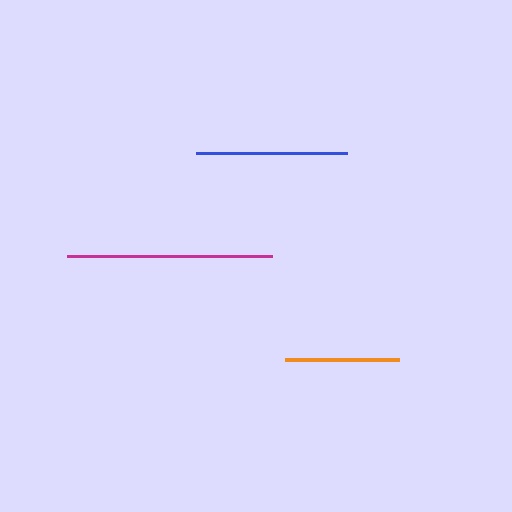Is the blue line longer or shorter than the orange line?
The blue line is longer than the orange line.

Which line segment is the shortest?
The orange line is the shortest at approximately 114 pixels.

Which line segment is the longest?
The magenta line is the longest at approximately 205 pixels.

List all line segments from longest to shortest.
From longest to shortest: magenta, blue, orange.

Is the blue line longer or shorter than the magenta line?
The magenta line is longer than the blue line.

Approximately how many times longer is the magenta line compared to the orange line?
The magenta line is approximately 1.8 times the length of the orange line.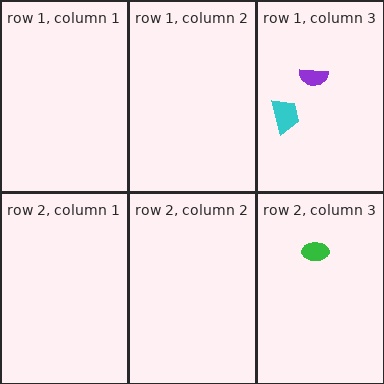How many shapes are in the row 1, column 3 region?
2.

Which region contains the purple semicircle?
The row 1, column 3 region.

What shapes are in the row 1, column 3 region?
The cyan trapezoid, the purple semicircle.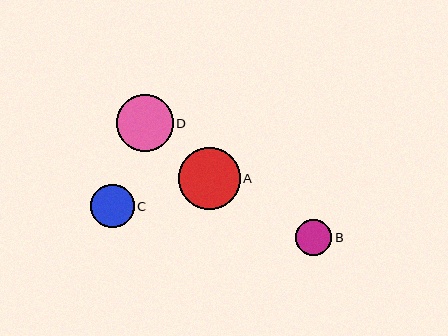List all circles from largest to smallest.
From largest to smallest: A, D, C, B.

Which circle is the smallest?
Circle B is the smallest with a size of approximately 36 pixels.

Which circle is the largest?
Circle A is the largest with a size of approximately 62 pixels.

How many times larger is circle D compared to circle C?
Circle D is approximately 1.3 times the size of circle C.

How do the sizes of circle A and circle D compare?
Circle A and circle D are approximately the same size.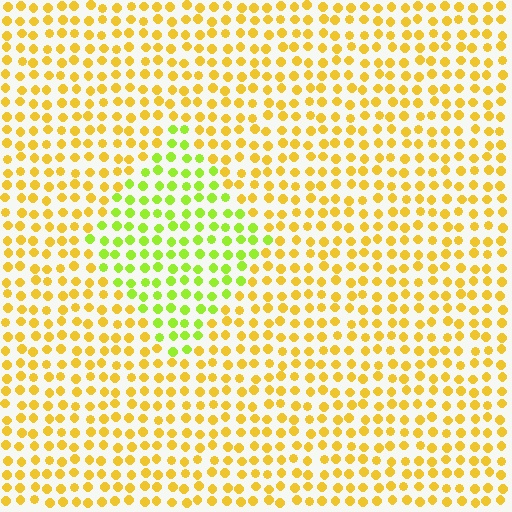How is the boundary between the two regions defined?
The boundary is defined purely by a slight shift in hue (about 42 degrees). Spacing, size, and orientation are identical on both sides.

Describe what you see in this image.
The image is filled with small yellow elements in a uniform arrangement. A diamond-shaped region is visible where the elements are tinted to a slightly different hue, forming a subtle color boundary.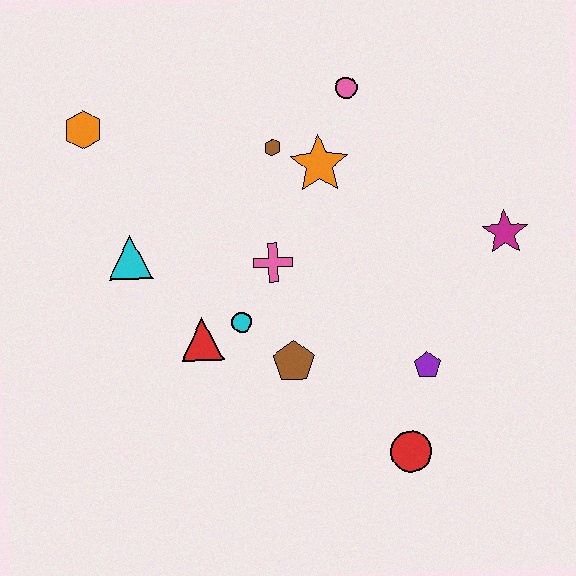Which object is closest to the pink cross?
The cyan circle is closest to the pink cross.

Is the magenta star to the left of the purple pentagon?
No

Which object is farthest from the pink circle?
The red circle is farthest from the pink circle.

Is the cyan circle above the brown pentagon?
Yes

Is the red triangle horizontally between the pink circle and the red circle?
No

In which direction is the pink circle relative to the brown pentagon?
The pink circle is above the brown pentagon.